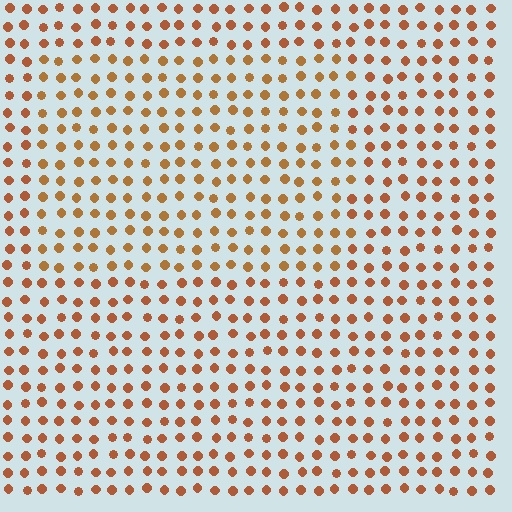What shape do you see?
I see a rectangle.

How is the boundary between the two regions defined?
The boundary is defined purely by a slight shift in hue (about 15 degrees). Spacing, size, and orientation are identical on both sides.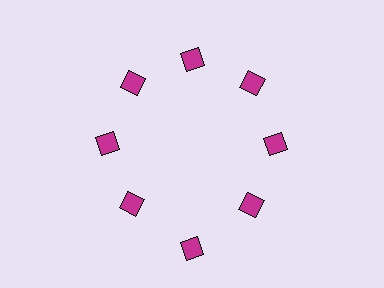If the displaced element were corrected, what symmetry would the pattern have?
It would have 8-fold rotational symmetry — the pattern would map onto itself every 45 degrees.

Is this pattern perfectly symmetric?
No. The 8 magenta squares are arranged in a ring, but one element near the 6 o'clock position is pushed outward from the center, breaking the 8-fold rotational symmetry.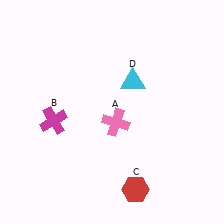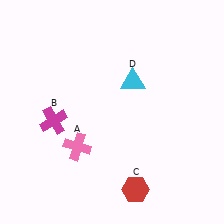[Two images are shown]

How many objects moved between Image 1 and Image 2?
1 object moved between the two images.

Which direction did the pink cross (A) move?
The pink cross (A) moved left.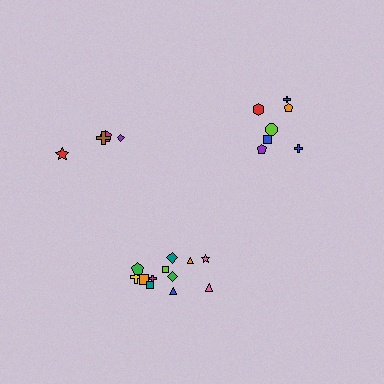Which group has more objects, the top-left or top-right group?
The top-right group.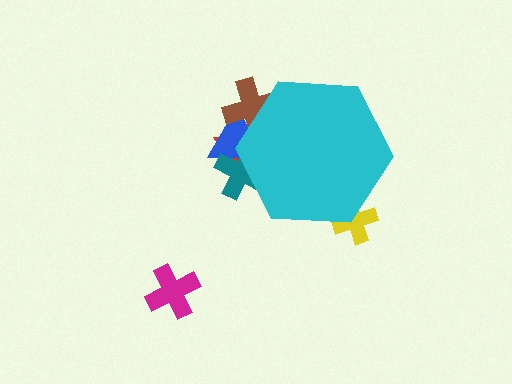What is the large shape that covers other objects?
A cyan hexagon.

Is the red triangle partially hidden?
Yes, the red triangle is partially hidden behind the cyan hexagon.